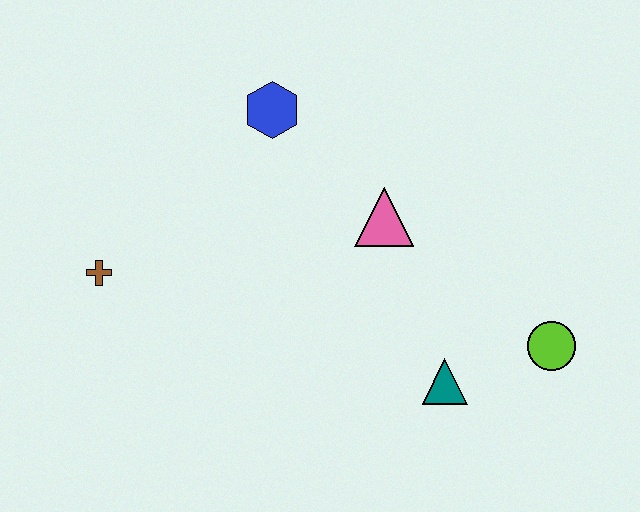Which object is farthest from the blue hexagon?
The lime circle is farthest from the blue hexagon.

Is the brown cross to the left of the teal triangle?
Yes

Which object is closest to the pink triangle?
The blue hexagon is closest to the pink triangle.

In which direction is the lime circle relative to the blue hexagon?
The lime circle is to the right of the blue hexagon.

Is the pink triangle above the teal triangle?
Yes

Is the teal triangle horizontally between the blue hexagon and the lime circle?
Yes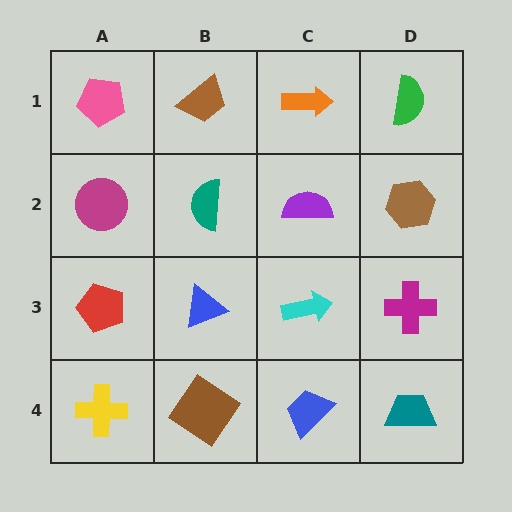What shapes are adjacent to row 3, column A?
A magenta circle (row 2, column A), a yellow cross (row 4, column A), a blue triangle (row 3, column B).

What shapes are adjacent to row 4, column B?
A blue triangle (row 3, column B), a yellow cross (row 4, column A), a blue trapezoid (row 4, column C).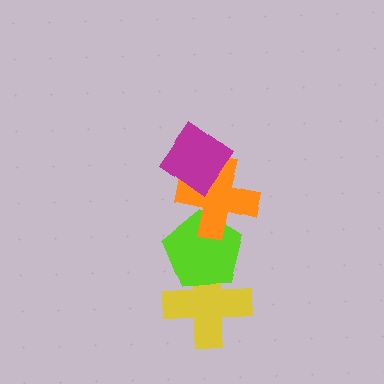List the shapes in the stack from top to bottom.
From top to bottom: the magenta diamond, the orange cross, the lime pentagon, the yellow cross.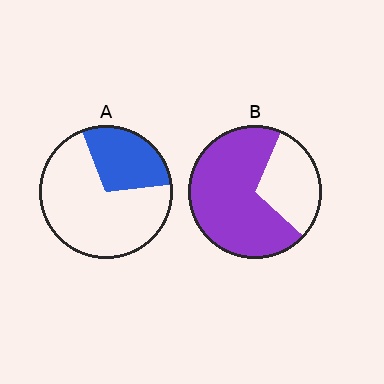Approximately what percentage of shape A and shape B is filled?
A is approximately 30% and B is approximately 70%.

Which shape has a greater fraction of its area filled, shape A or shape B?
Shape B.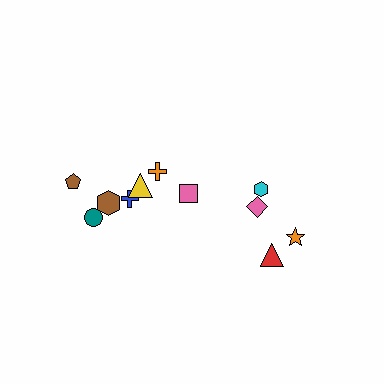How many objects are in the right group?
There are 4 objects.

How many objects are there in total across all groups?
There are 11 objects.